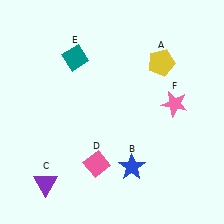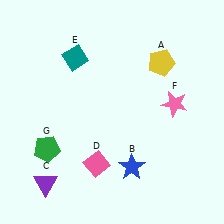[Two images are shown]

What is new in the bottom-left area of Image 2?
A green pentagon (G) was added in the bottom-left area of Image 2.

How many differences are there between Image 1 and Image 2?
There is 1 difference between the two images.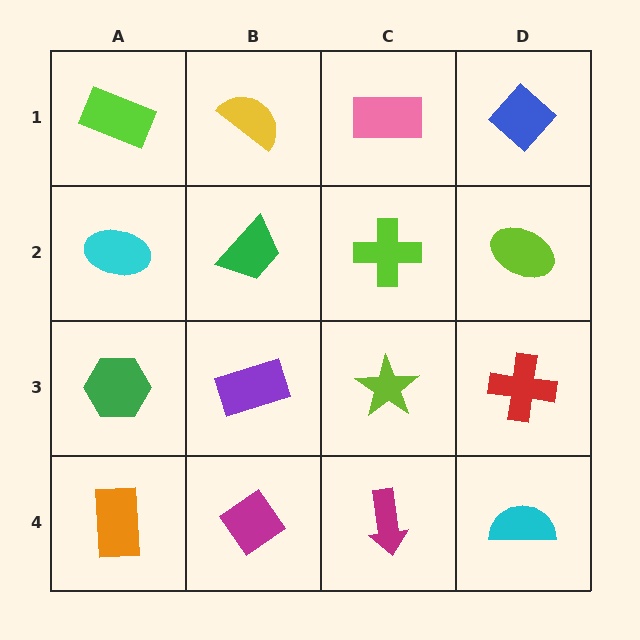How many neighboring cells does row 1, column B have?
3.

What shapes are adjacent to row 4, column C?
A lime star (row 3, column C), a magenta diamond (row 4, column B), a cyan semicircle (row 4, column D).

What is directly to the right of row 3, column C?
A red cross.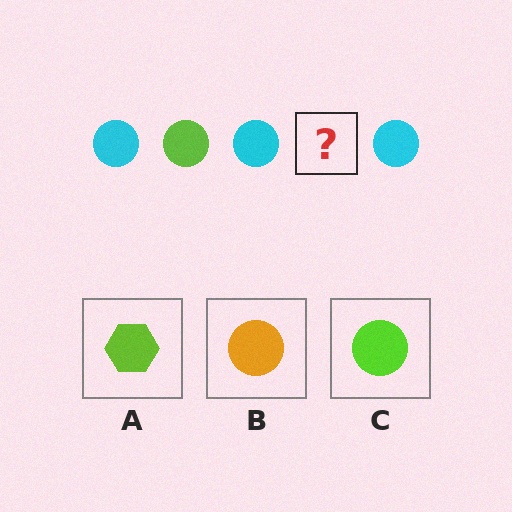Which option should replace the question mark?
Option C.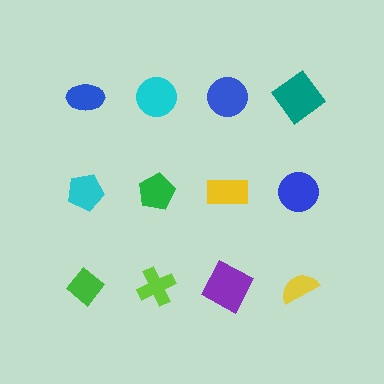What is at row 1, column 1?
A blue ellipse.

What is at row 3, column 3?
A purple square.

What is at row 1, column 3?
A blue circle.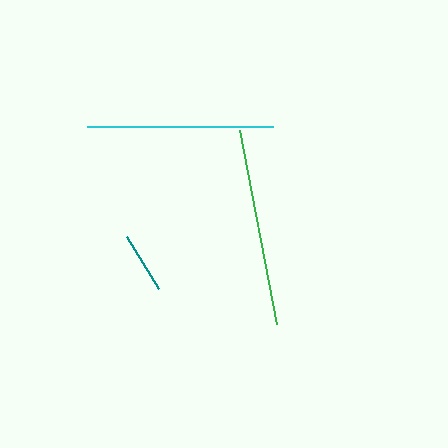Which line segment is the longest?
The green line is the longest at approximately 197 pixels.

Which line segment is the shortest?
The teal line is the shortest at approximately 61 pixels.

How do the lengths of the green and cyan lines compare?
The green and cyan lines are approximately the same length.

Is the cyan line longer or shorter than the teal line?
The cyan line is longer than the teal line.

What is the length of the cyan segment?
The cyan segment is approximately 187 pixels long.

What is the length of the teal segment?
The teal segment is approximately 61 pixels long.